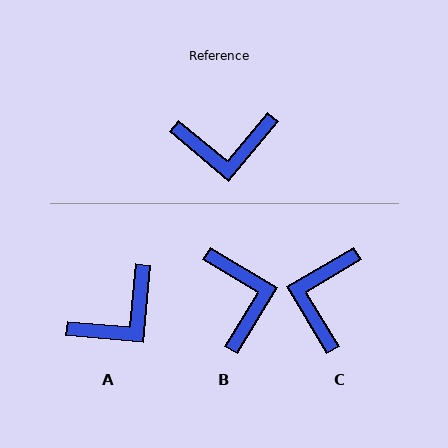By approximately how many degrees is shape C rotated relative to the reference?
Approximately 109 degrees clockwise.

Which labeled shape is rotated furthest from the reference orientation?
C, about 109 degrees away.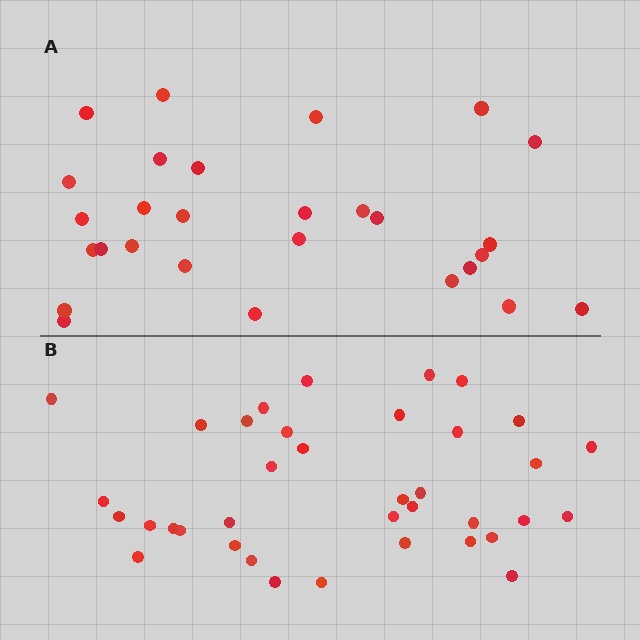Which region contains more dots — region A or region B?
Region B (the bottom region) has more dots.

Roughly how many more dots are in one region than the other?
Region B has roughly 8 or so more dots than region A.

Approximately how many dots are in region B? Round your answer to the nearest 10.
About 40 dots. (The exact count is 37, which rounds to 40.)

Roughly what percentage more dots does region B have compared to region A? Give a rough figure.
About 30% more.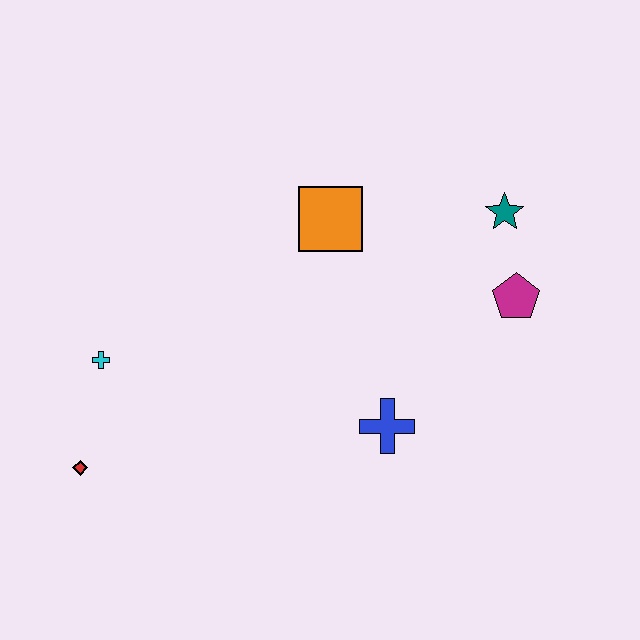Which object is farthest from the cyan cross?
The teal star is farthest from the cyan cross.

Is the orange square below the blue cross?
No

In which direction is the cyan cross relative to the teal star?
The cyan cross is to the left of the teal star.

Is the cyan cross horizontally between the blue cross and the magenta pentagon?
No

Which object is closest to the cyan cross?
The red diamond is closest to the cyan cross.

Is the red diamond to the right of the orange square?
No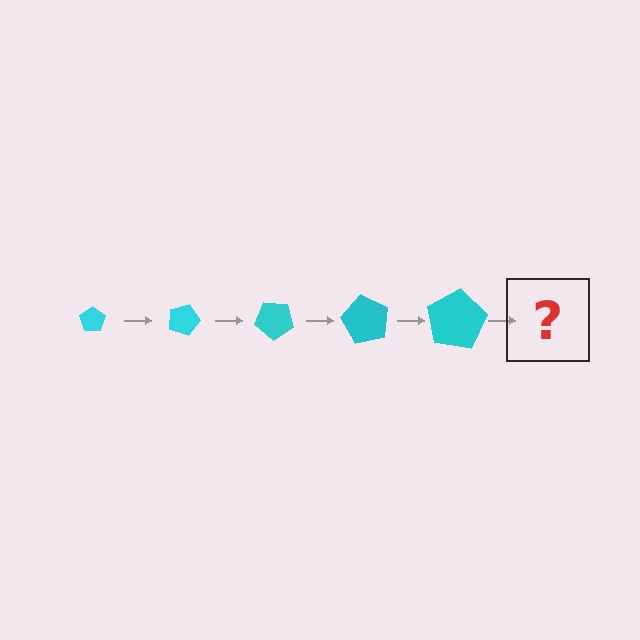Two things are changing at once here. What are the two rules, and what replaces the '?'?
The two rules are that the pentagon grows larger each step and it rotates 20 degrees each step. The '?' should be a pentagon, larger than the previous one and rotated 100 degrees from the start.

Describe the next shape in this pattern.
It should be a pentagon, larger than the previous one and rotated 100 degrees from the start.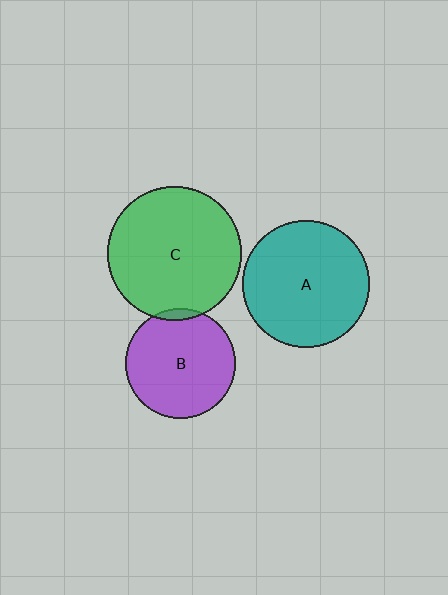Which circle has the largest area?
Circle C (green).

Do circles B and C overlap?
Yes.